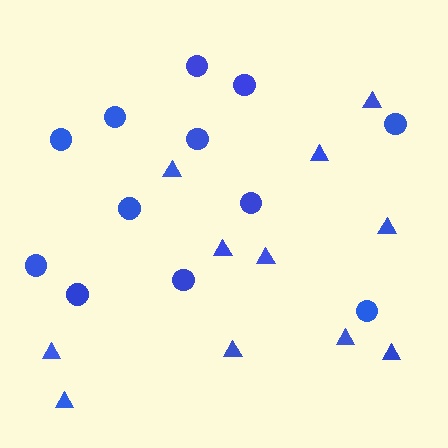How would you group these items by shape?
There are 2 groups: one group of circles (12) and one group of triangles (11).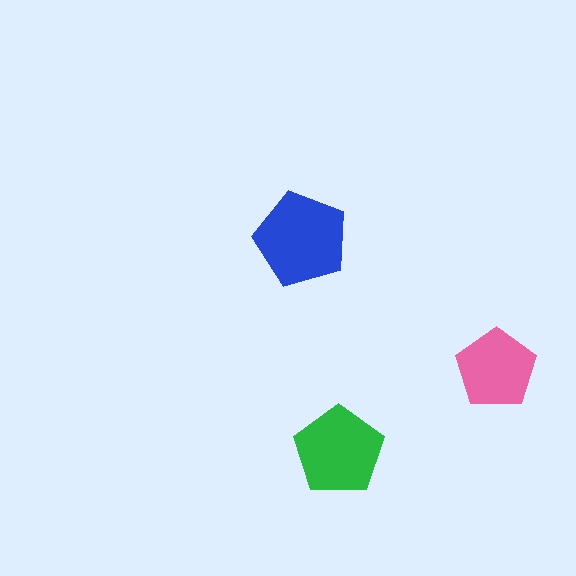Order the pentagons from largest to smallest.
the blue one, the green one, the pink one.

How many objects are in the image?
There are 3 objects in the image.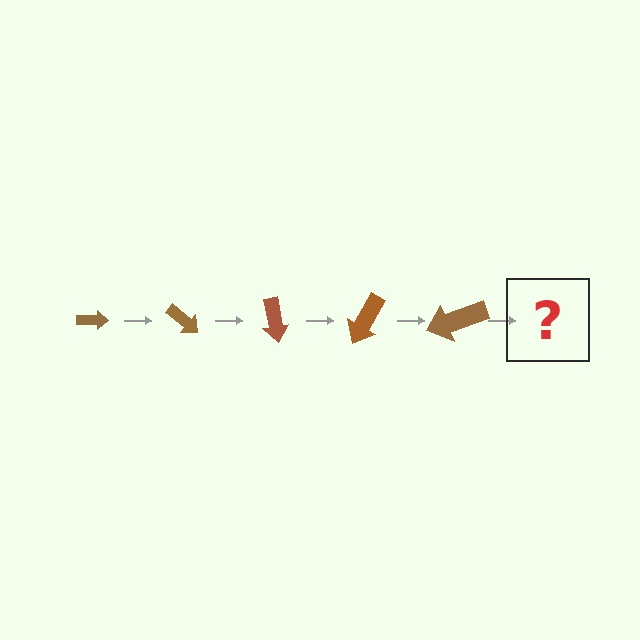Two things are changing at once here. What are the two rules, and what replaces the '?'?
The two rules are that the arrow grows larger each step and it rotates 40 degrees each step. The '?' should be an arrow, larger than the previous one and rotated 200 degrees from the start.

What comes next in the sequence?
The next element should be an arrow, larger than the previous one and rotated 200 degrees from the start.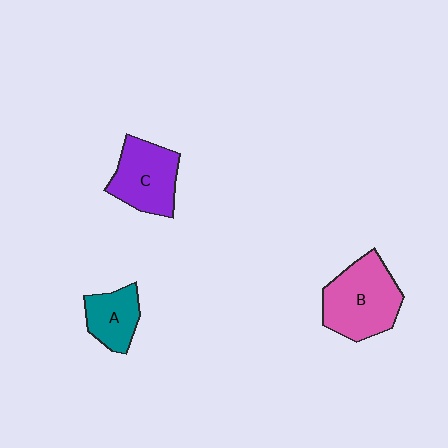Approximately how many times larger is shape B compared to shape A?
Approximately 1.8 times.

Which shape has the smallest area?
Shape A (teal).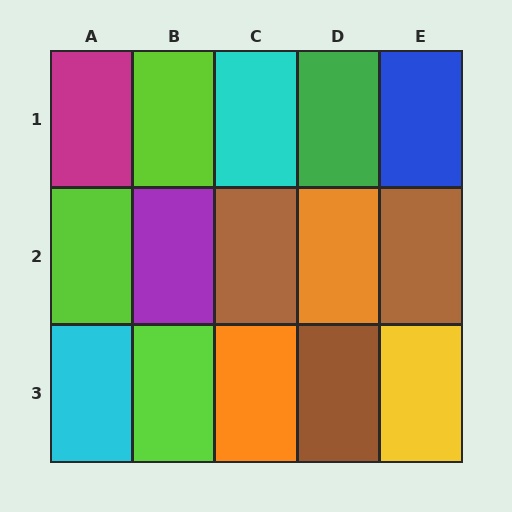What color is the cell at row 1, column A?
Magenta.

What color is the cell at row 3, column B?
Lime.